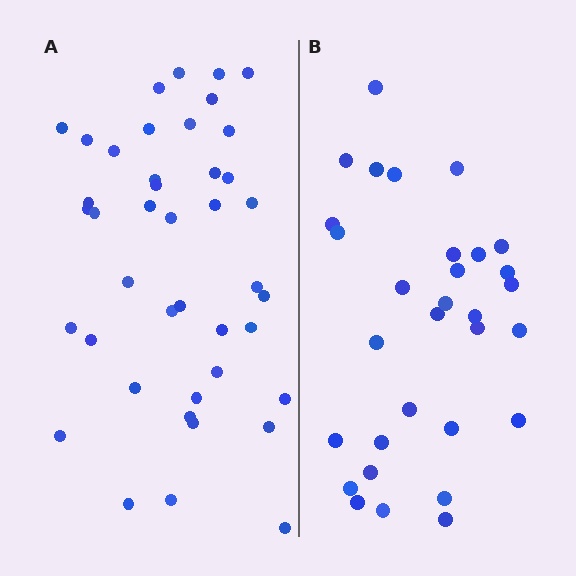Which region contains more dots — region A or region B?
Region A (the left region) has more dots.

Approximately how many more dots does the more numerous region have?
Region A has roughly 12 or so more dots than region B.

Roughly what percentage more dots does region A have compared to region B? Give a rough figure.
About 35% more.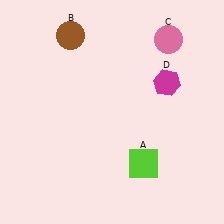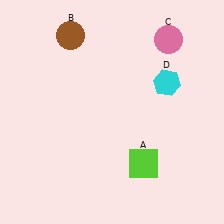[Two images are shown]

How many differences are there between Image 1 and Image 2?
There is 1 difference between the two images.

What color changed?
The hexagon (D) changed from magenta in Image 1 to cyan in Image 2.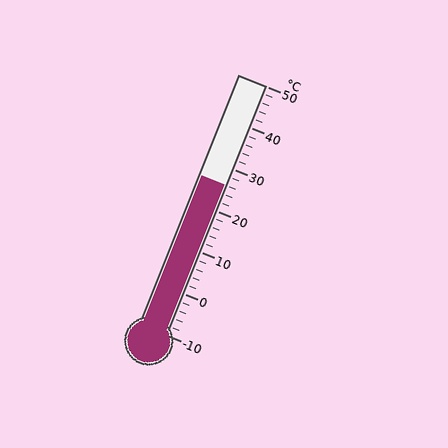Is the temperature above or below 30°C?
The temperature is below 30°C.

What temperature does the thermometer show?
The thermometer shows approximately 26°C.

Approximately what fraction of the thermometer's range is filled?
The thermometer is filled to approximately 60% of its range.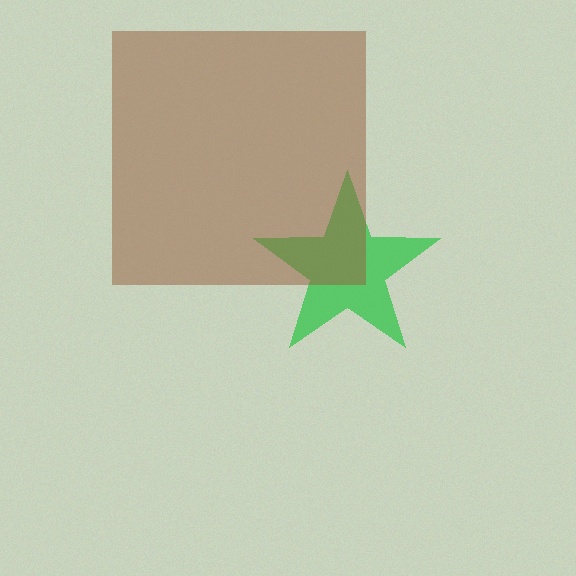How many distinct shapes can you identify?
There are 2 distinct shapes: a green star, a brown square.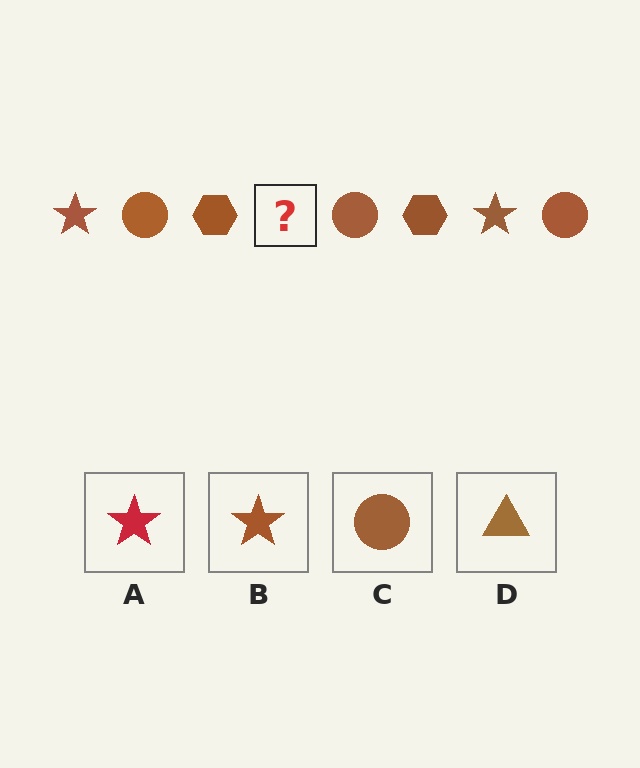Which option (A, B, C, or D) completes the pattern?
B.